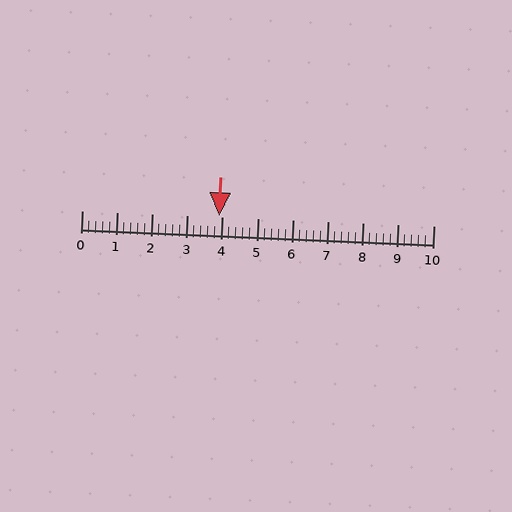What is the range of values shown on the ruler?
The ruler shows values from 0 to 10.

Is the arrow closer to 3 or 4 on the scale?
The arrow is closer to 4.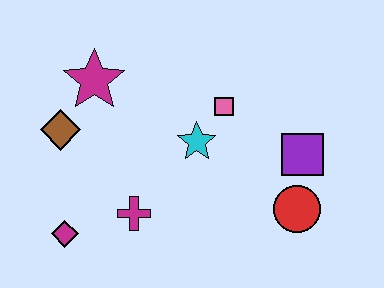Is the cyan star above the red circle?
Yes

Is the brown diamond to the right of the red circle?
No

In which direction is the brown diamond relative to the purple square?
The brown diamond is to the left of the purple square.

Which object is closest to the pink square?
The cyan star is closest to the pink square.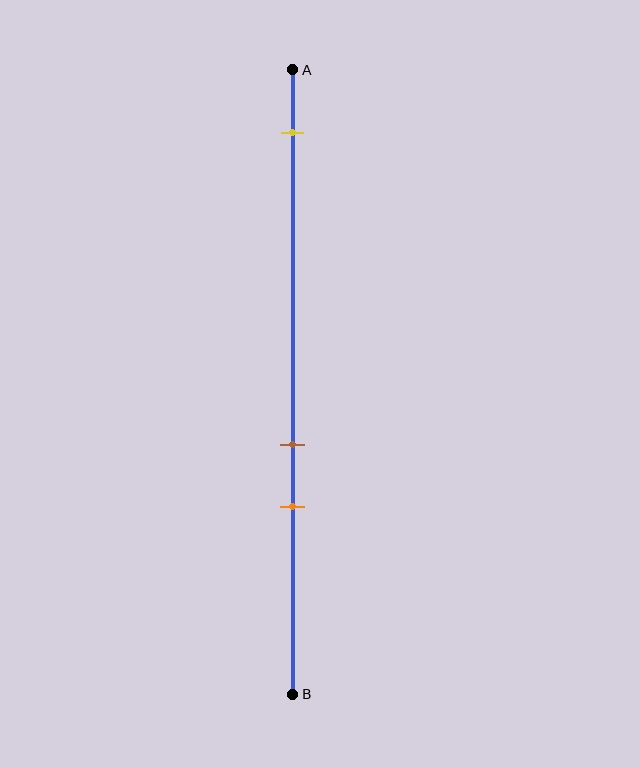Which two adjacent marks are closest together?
The brown and orange marks are the closest adjacent pair.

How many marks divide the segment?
There are 3 marks dividing the segment.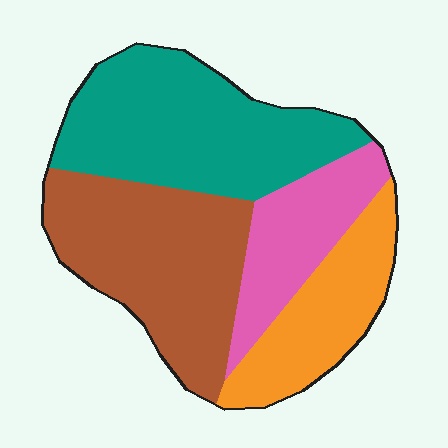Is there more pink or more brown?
Brown.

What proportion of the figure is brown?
Brown covers 32% of the figure.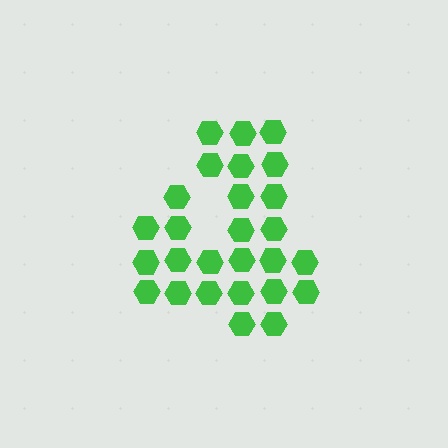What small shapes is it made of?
It is made of small hexagons.